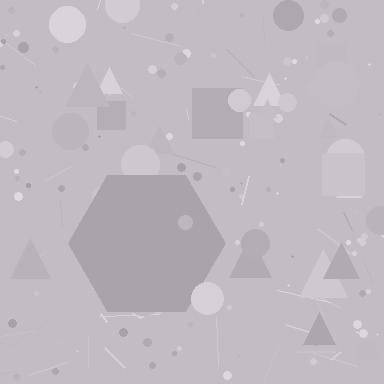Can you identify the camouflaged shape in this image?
The camouflaged shape is a hexagon.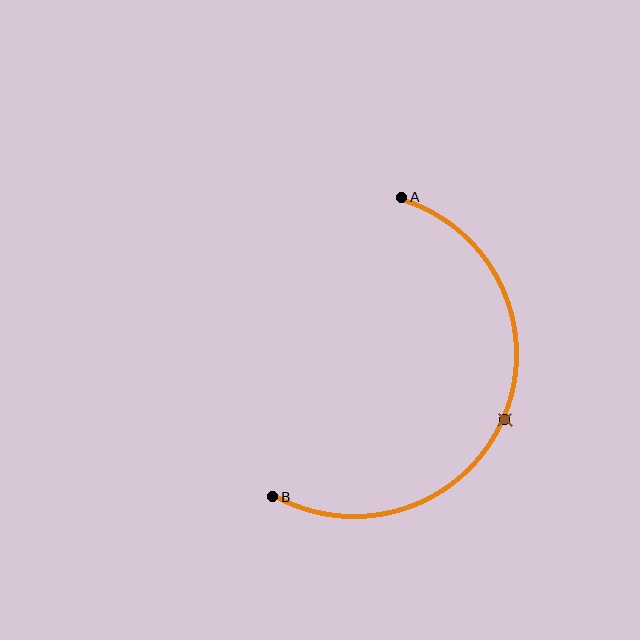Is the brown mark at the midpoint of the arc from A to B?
Yes. The brown mark lies on the arc at equal arc-length from both A and B — it is the arc midpoint.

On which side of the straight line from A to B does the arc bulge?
The arc bulges to the right of the straight line connecting A and B.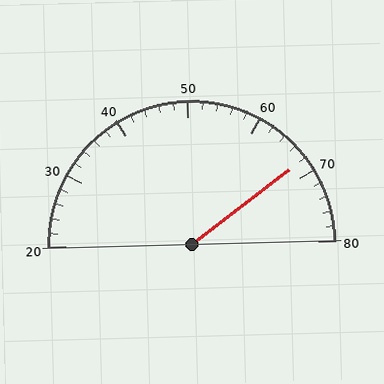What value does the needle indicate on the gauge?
The needle indicates approximately 68.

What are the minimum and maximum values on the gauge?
The gauge ranges from 20 to 80.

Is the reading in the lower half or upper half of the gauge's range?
The reading is in the upper half of the range (20 to 80).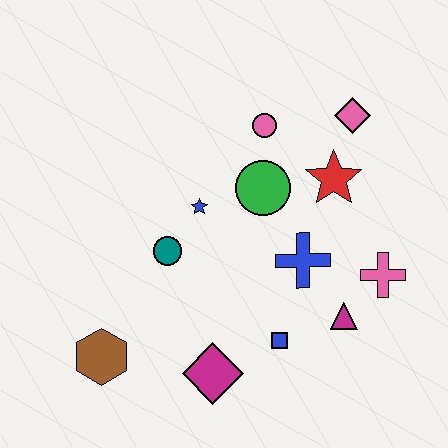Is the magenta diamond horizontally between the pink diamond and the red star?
No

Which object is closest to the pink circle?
The green circle is closest to the pink circle.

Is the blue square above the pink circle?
No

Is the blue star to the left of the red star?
Yes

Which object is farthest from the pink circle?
The brown hexagon is farthest from the pink circle.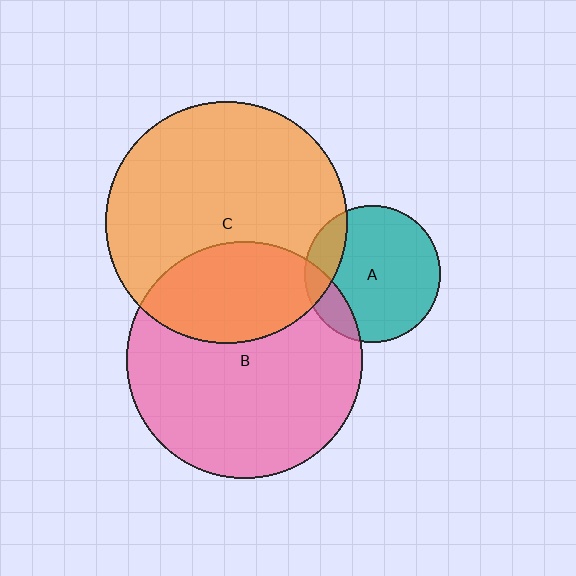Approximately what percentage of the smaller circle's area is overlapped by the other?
Approximately 15%.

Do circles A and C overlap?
Yes.